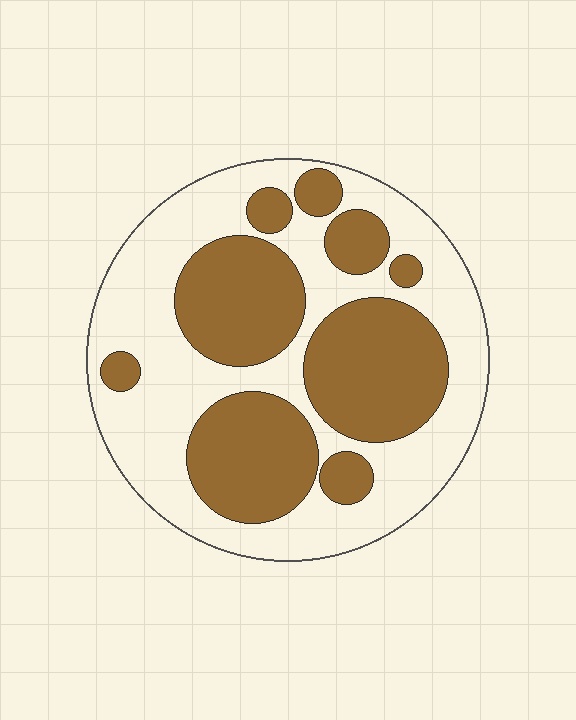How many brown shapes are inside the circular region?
9.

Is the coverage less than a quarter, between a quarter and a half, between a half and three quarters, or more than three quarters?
Between a quarter and a half.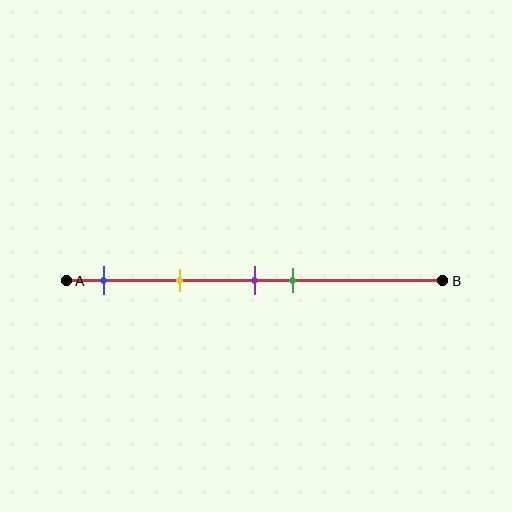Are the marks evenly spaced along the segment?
No, the marks are not evenly spaced.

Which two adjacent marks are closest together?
The purple and green marks are the closest adjacent pair.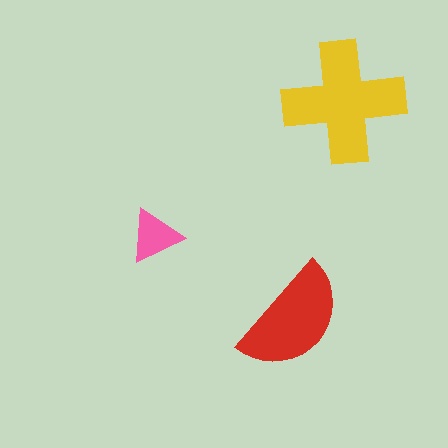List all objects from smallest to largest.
The pink triangle, the red semicircle, the yellow cross.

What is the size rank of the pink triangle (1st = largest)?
3rd.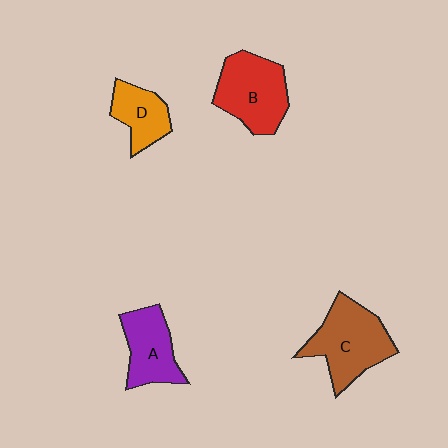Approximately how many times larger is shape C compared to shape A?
Approximately 1.4 times.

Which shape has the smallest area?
Shape D (orange).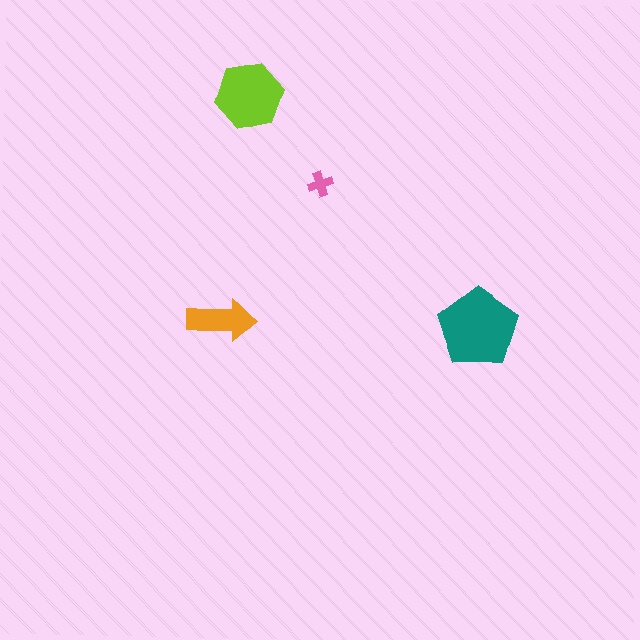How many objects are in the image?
There are 4 objects in the image.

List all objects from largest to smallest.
The teal pentagon, the lime hexagon, the orange arrow, the pink cross.